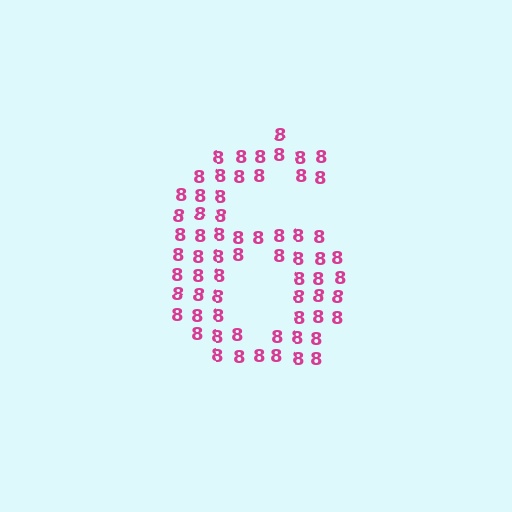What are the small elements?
The small elements are digit 8's.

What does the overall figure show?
The overall figure shows the digit 6.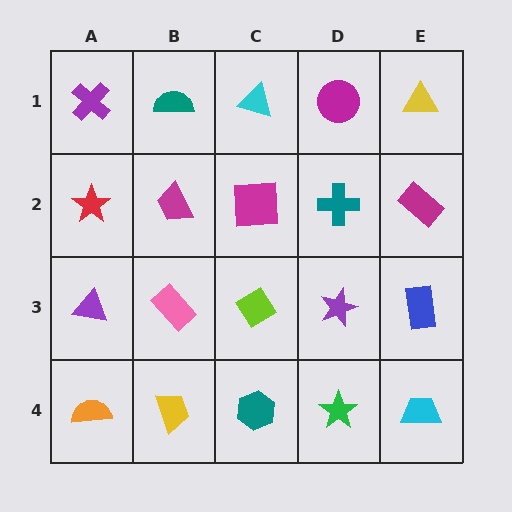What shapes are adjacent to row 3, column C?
A magenta square (row 2, column C), a teal hexagon (row 4, column C), a pink rectangle (row 3, column B), a purple star (row 3, column D).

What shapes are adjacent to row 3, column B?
A magenta trapezoid (row 2, column B), a yellow trapezoid (row 4, column B), a purple triangle (row 3, column A), a lime diamond (row 3, column C).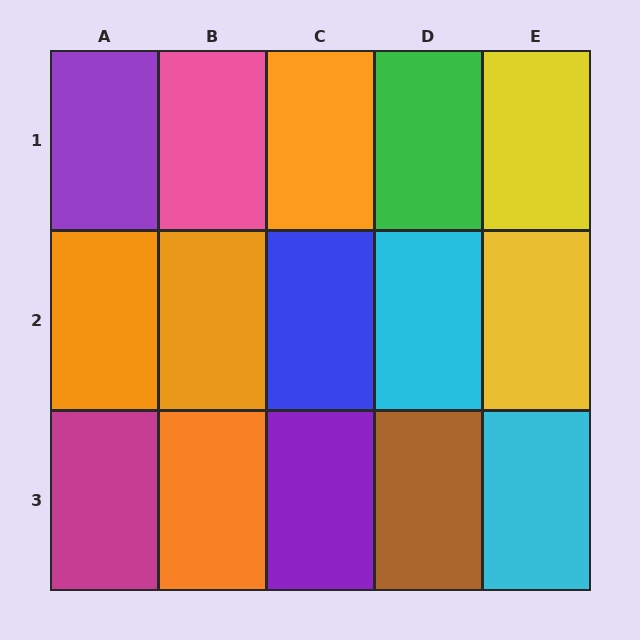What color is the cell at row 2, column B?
Orange.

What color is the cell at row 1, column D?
Green.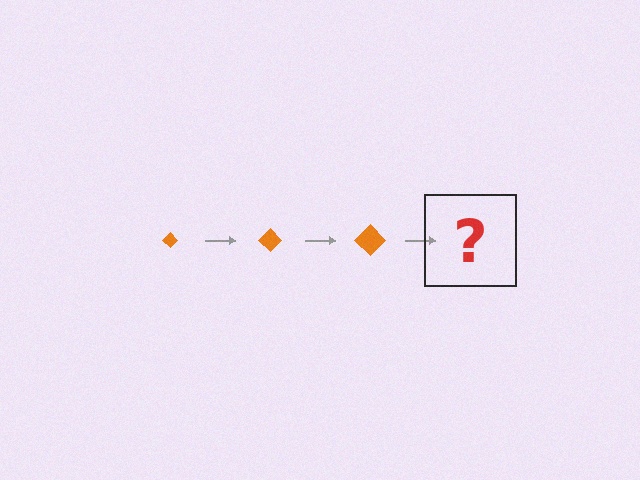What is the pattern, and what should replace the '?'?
The pattern is that the diamond gets progressively larger each step. The '?' should be an orange diamond, larger than the previous one.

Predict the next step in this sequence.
The next step is an orange diamond, larger than the previous one.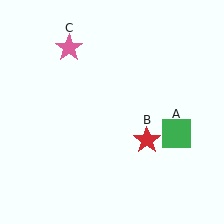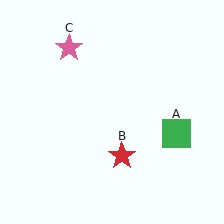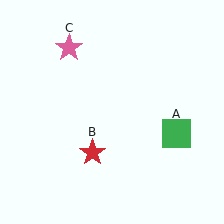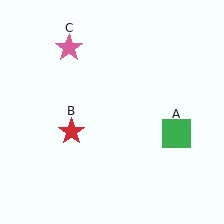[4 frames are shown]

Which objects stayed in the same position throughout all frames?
Green square (object A) and pink star (object C) remained stationary.